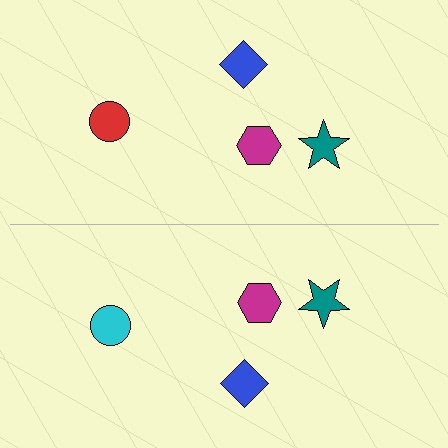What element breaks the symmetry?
The cyan circle on the bottom side breaks the symmetry — its mirror counterpart is red.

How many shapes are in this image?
There are 8 shapes in this image.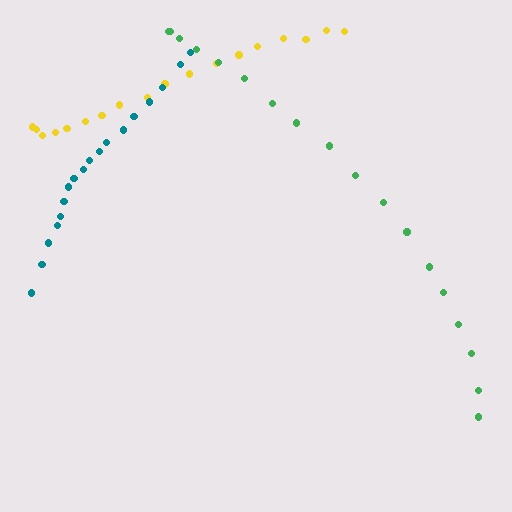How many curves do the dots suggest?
There are 3 distinct paths.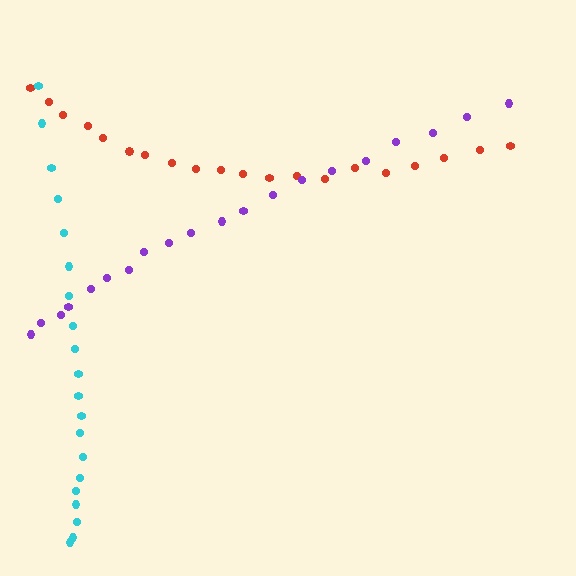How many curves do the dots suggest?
There are 3 distinct paths.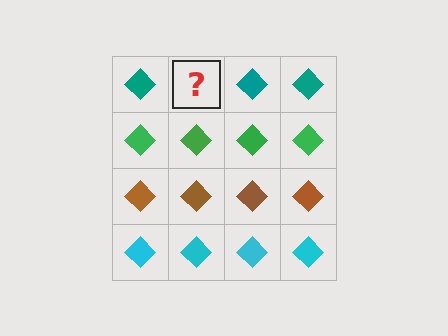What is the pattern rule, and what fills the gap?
The rule is that each row has a consistent color. The gap should be filled with a teal diamond.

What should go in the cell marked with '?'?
The missing cell should contain a teal diamond.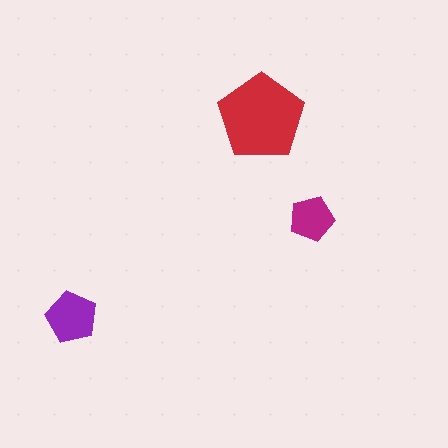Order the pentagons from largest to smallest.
the red one, the purple one, the magenta one.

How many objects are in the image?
There are 3 objects in the image.